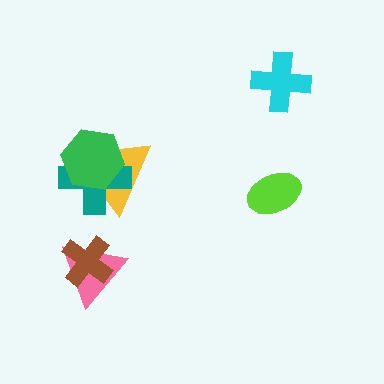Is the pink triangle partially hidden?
Yes, it is partially covered by another shape.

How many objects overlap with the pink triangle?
1 object overlaps with the pink triangle.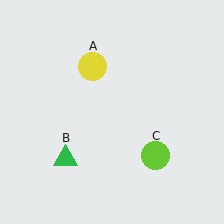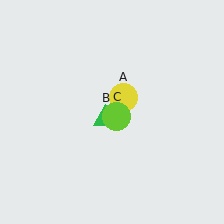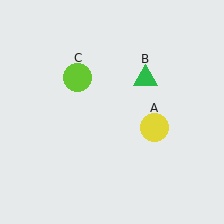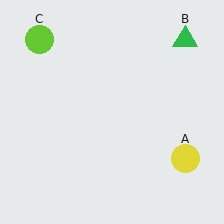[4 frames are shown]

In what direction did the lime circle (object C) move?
The lime circle (object C) moved up and to the left.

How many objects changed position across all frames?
3 objects changed position: yellow circle (object A), green triangle (object B), lime circle (object C).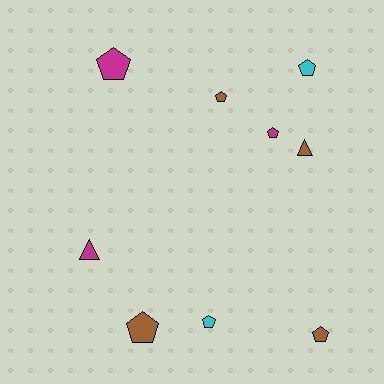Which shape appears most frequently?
Pentagon, with 7 objects.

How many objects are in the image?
There are 9 objects.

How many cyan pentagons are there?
There are 2 cyan pentagons.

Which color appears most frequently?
Brown, with 4 objects.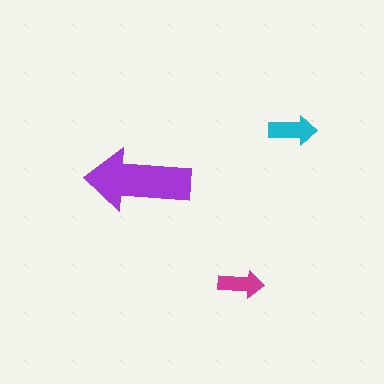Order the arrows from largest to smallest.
the purple one, the cyan one, the magenta one.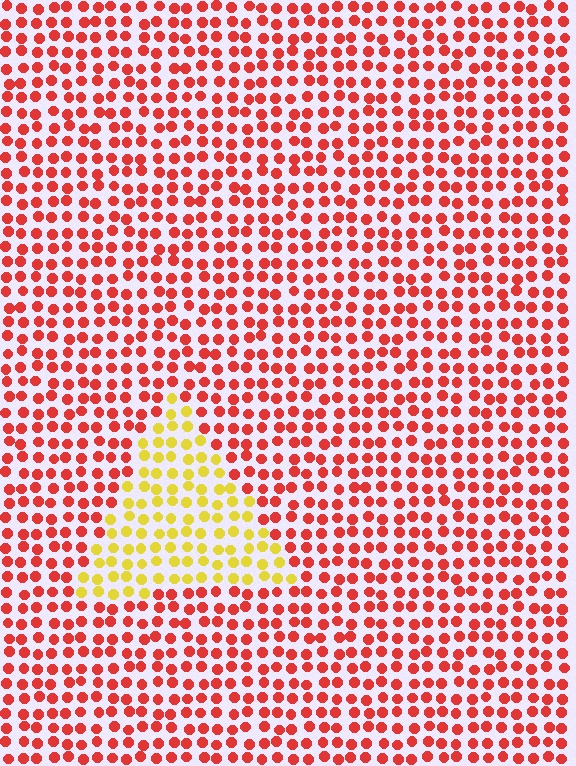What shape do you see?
I see a triangle.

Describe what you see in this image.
The image is filled with small red elements in a uniform arrangement. A triangle-shaped region is visible where the elements are tinted to a slightly different hue, forming a subtle color boundary.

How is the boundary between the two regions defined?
The boundary is defined purely by a slight shift in hue (about 57 degrees). Spacing, size, and orientation are identical on both sides.